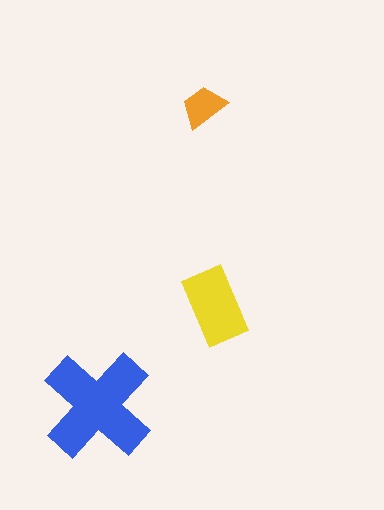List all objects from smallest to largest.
The orange trapezoid, the yellow rectangle, the blue cross.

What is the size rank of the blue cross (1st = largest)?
1st.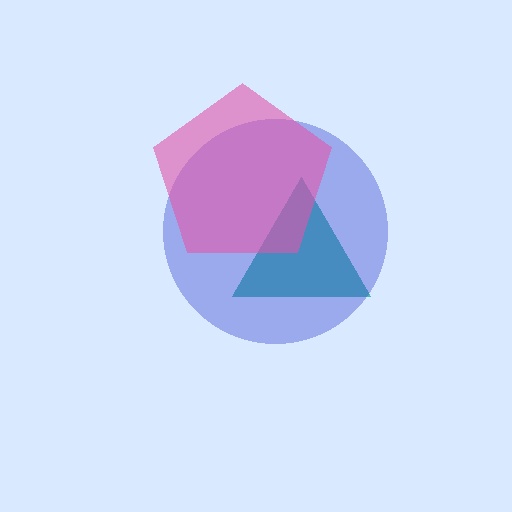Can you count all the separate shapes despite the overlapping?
Yes, there are 3 separate shapes.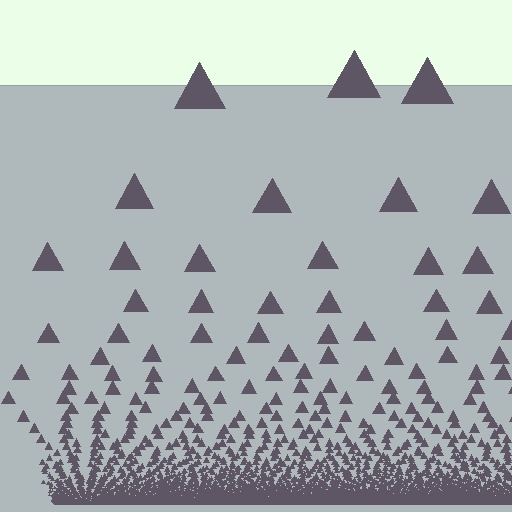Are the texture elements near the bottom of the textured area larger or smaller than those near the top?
Smaller. The gradient is inverted — elements near the bottom are smaller and denser.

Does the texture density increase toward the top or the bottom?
Density increases toward the bottom.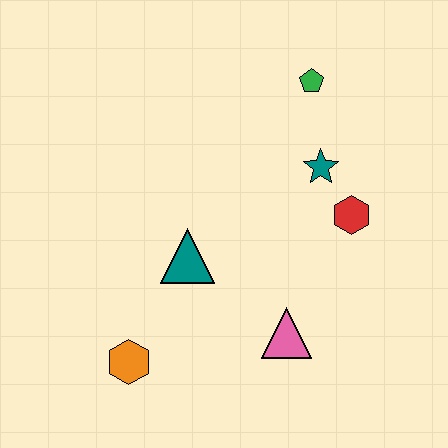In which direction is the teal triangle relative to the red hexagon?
The teal triangle is to the left of the red hexagon.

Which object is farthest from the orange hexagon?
The green pentagon is farthest from the orange hexagon.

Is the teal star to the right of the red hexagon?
No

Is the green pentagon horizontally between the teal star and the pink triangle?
Yes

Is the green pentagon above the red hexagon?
Yes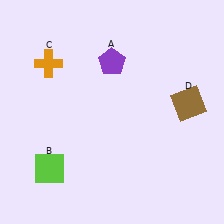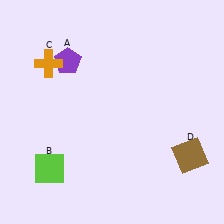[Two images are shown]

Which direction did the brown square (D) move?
The brown square (D) moved down.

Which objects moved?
The objects that moved are: the purple pentagon (A), the brown square (D).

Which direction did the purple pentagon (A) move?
The purple pentagon (A) moved left.